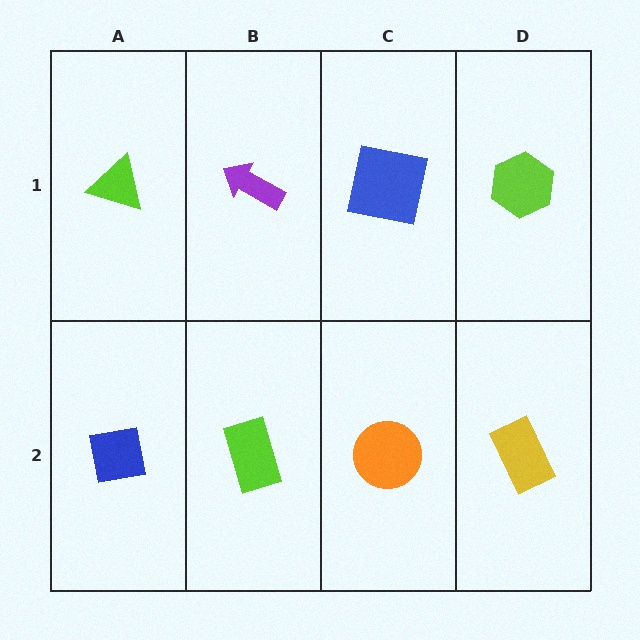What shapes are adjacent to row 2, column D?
A lime hexagon (row 1, column D), an orange circle (row 2, column C).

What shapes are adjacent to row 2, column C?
A blue square (row 1, column C), a lime rectangle (row 2, column B), a yellow rectangle (row 2, column D).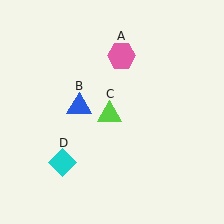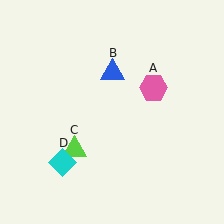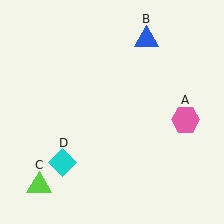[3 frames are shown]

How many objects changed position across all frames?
3 objects changed position: pink hexagon (object A), blue triangle (object B), lime triangle (object C).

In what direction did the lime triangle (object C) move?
The lime triangle (object C) moved down and to the left.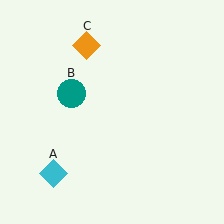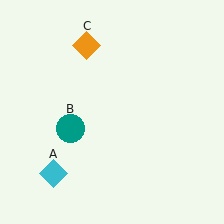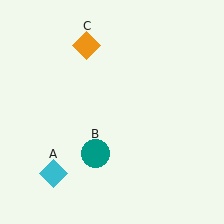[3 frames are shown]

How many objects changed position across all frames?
1 object changed position: teal circle (object B).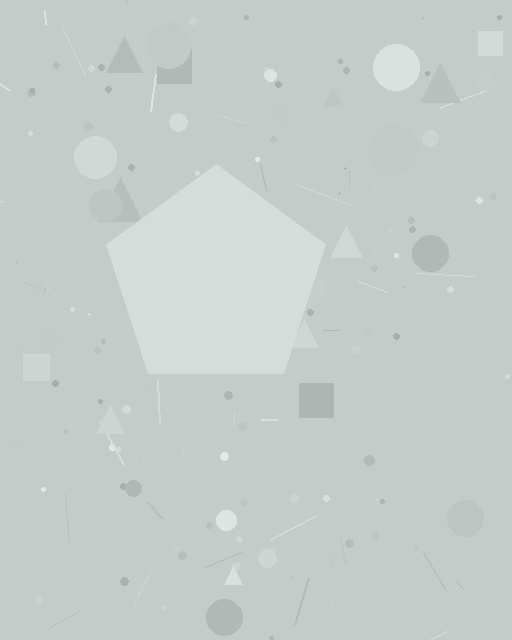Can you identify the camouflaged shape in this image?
The camouflaged shape is a pentagon.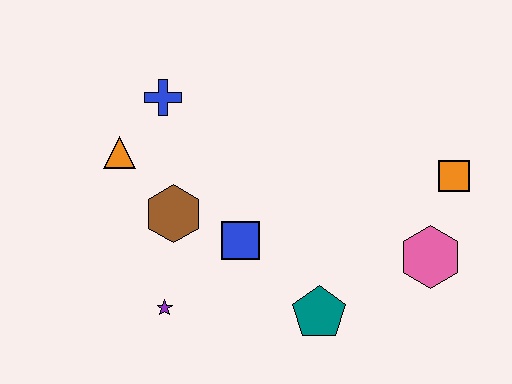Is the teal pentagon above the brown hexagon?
No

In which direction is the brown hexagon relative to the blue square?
The brown hexagon is to the left of the blue square.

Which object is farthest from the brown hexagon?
The orange square is farthest from the brown hexagon.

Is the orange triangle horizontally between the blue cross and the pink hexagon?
No